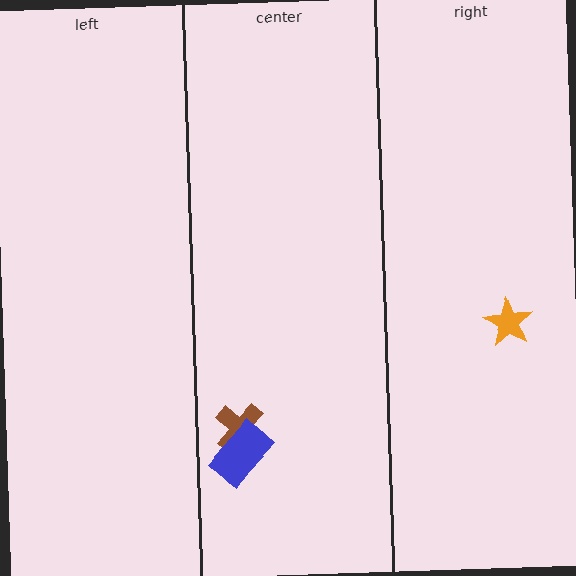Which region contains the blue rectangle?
The center region.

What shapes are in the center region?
The brown cross, the blue rectangle.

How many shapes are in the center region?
2.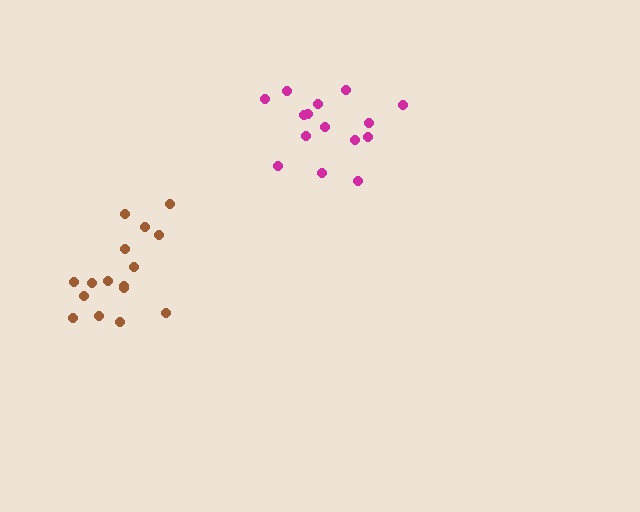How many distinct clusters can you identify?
There are 2 distinct clusters.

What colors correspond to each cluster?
The clusters are colored: brown, magenta.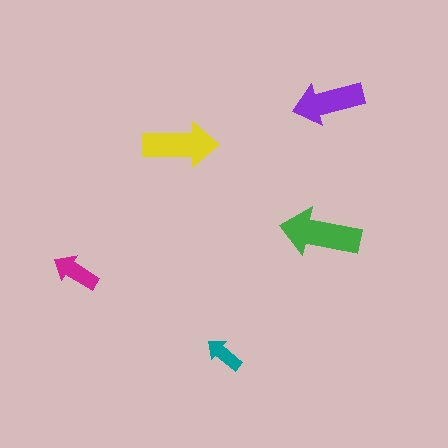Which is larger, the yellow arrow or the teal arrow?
The yellow one.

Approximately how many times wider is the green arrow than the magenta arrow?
About 1.5 times wider.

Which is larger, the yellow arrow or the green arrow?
The green one.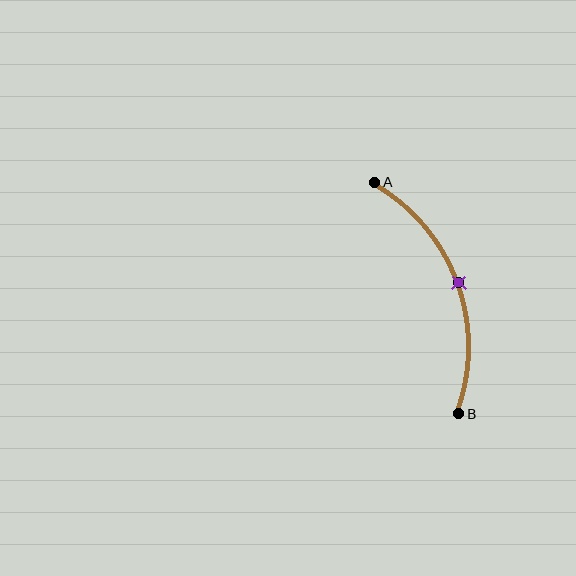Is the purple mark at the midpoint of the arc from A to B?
Yes. The purple mark lies on the arc at equal arc-length from both A and B — it is the arc midpoint.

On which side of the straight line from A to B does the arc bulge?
The arc bulges to the right of the straight line connecting A and B.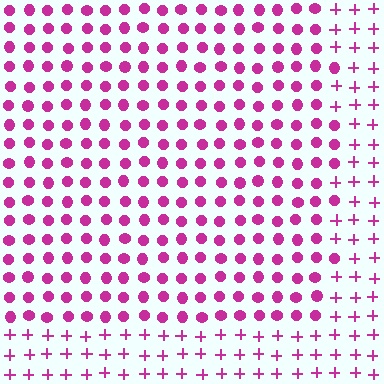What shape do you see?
I see a rectangle.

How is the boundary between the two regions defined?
The boundary is defined by a change in element shape: circles inside vs. plus signs outside. All elements share the same color and spacing.